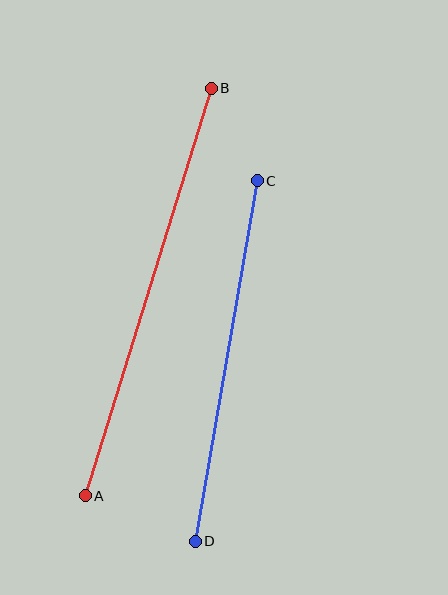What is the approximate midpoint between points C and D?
The midpoint is at approximately (226, 361) pixels.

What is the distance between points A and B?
The distance is approximately 426 pixels.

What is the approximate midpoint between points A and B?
The midpoint is at approximately (148, 292) pixels.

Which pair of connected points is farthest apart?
Points A and B are farthest apart.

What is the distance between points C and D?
The distance is approximately 365 pixels.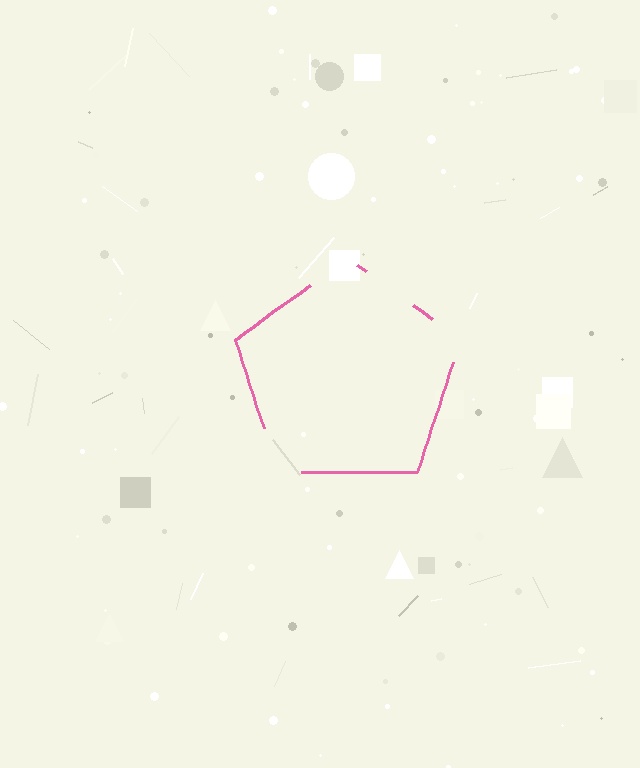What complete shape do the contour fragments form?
The contour fragments form a pentagon.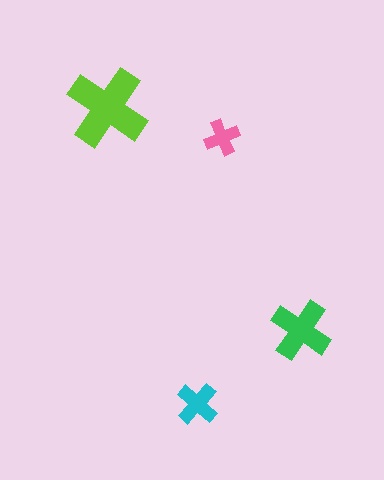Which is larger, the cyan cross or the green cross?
The green one.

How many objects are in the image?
There are 4 objects in the image.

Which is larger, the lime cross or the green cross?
The lime one.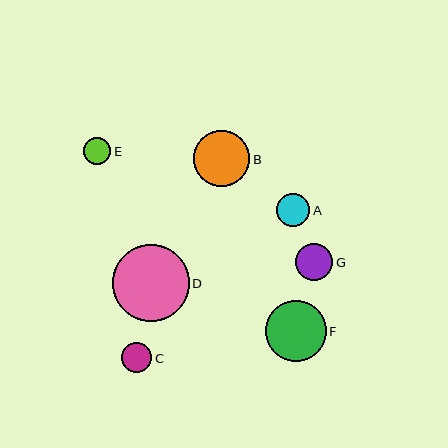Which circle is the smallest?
Circle E is the smallest with a size of approximately 27 pixels.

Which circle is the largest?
Circle D is the largest with a size of approximately 77 pixels.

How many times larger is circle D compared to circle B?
Circle D is approximately 1.4 times the size of circle B.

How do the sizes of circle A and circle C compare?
Circle A and circle C are approximately the same size.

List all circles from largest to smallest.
From largest to smallest: D, F, B, G, A, C, E.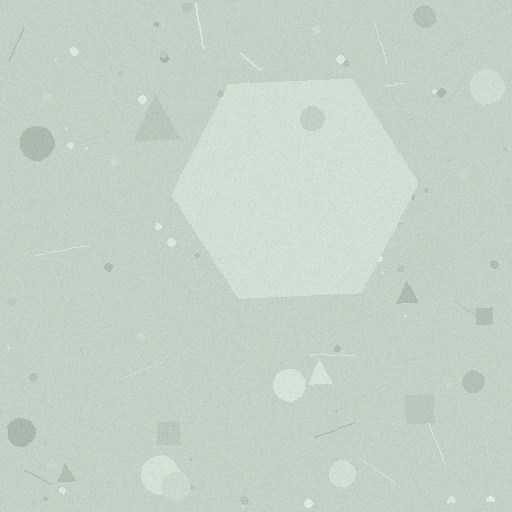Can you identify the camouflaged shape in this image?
The camouflaged shape is a hexagon.